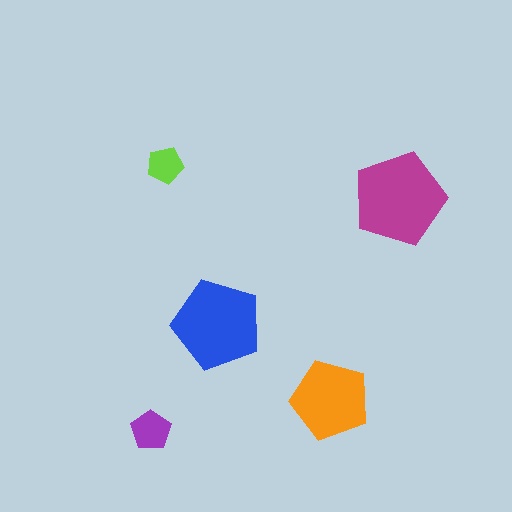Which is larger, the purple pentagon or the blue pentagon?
The blue one.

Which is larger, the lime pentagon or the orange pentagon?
The orange one.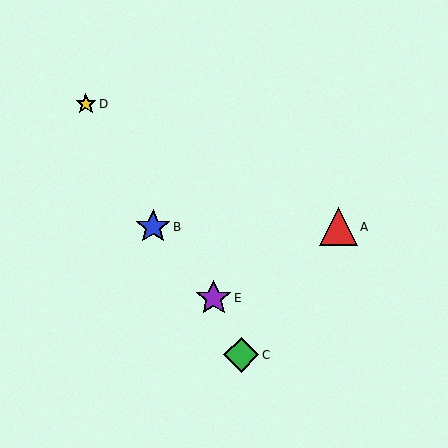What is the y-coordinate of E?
Object E is at y≈298.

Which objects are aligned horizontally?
Objects A, B are aligned horizontally.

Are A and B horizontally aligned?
Yes, both are at y≈227.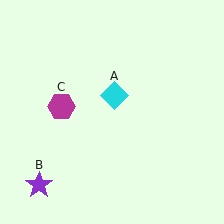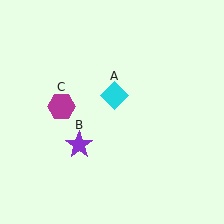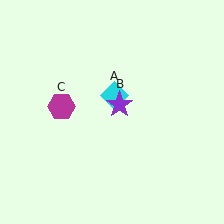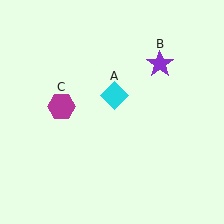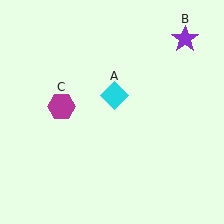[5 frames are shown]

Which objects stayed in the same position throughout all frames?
Cyan diamond (object A) and magenta hexagon (object C) remained stationary.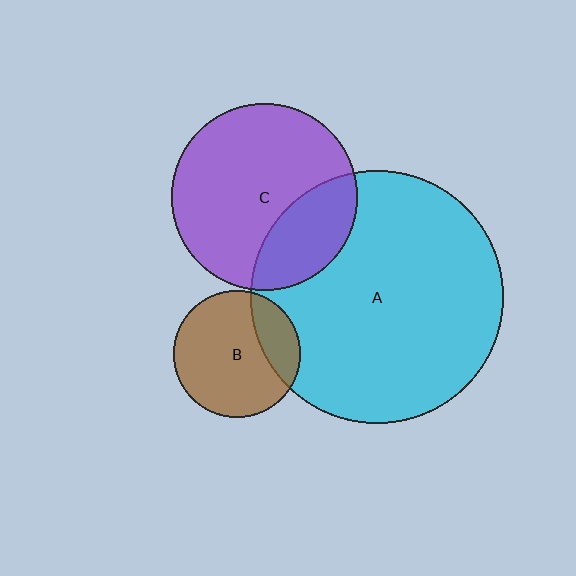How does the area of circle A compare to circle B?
Approximately 4.0 times.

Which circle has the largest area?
Circle A (cyan).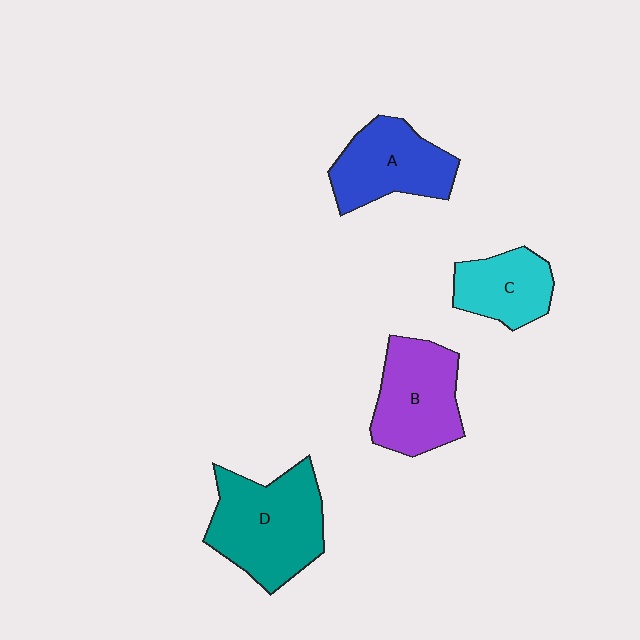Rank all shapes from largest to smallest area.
From largest to smallest: D (teal), B (purple), A (blue), C (cyan).